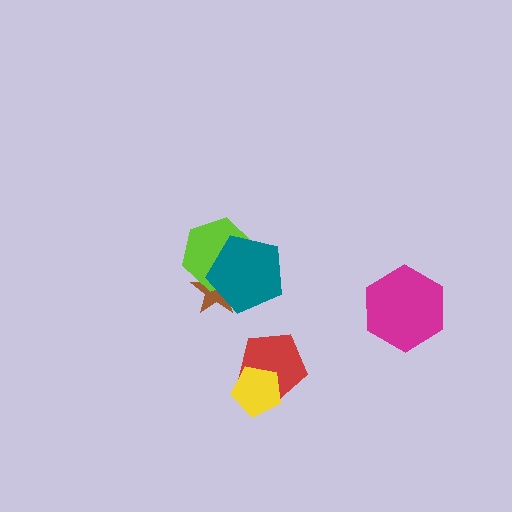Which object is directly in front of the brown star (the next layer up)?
The lime hexagon is directly in front of the brown star.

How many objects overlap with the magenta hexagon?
0 objects overlap with the magenta hexagon.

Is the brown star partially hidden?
Yes, it is partially covered by another shape.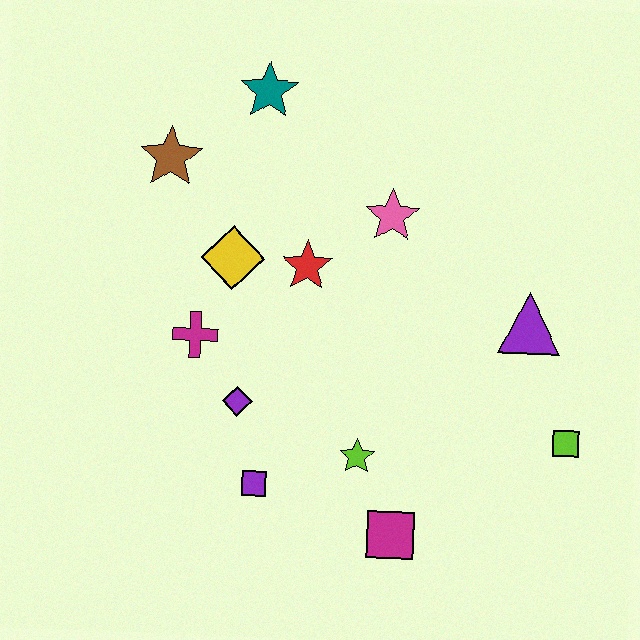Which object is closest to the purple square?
The purple diamond is closest to the purple square.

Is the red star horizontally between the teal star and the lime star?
Yes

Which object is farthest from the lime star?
The teal star is farthest from the lime star.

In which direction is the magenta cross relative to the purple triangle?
The magenta cross is to the left of the purple triangle.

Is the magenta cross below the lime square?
No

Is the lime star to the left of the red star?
No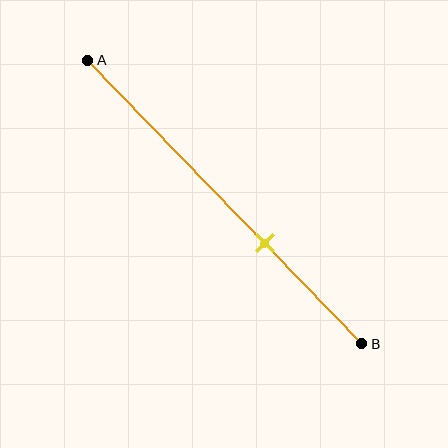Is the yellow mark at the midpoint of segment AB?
No, the mark is at about 65% from A, not at the 50% midpoint.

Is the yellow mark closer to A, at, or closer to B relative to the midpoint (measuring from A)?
The yellow mark is closer to point B than the midpoint of segment AB.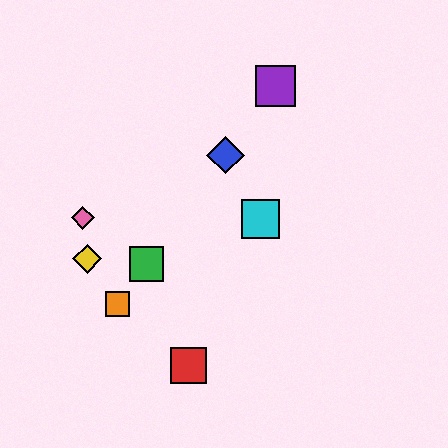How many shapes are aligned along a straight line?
4 shapes (the blue diamond, the green square, the purple square, the orange square) are aligned along a straight line.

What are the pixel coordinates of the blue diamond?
The blue diamond is at (225, 155).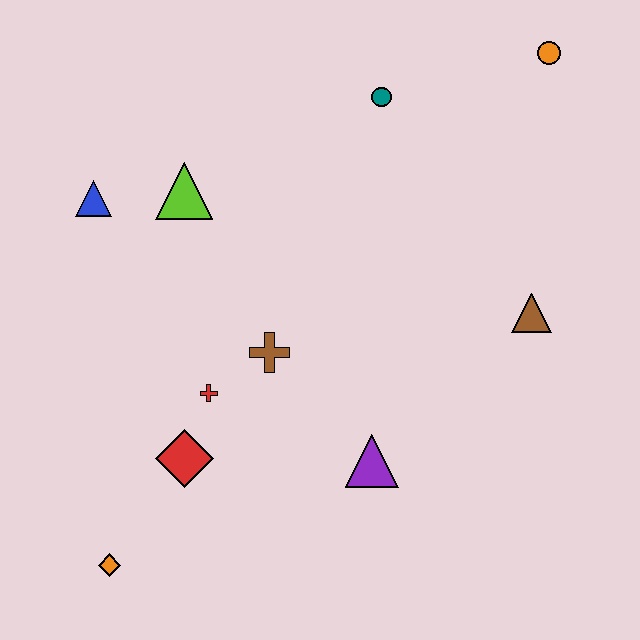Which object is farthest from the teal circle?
The orange diamond is farthest from the teal circle.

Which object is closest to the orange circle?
The teal circle is closest to the orange circle.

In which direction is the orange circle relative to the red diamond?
The orange circle is above the red diamond.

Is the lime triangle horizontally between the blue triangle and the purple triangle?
Yes